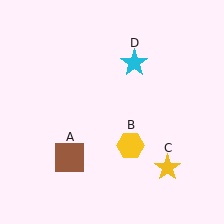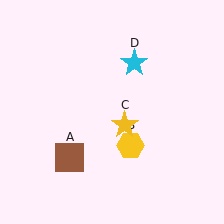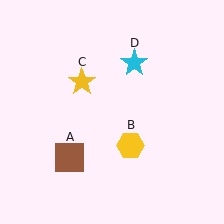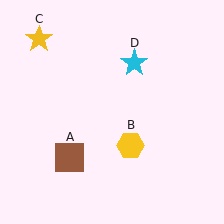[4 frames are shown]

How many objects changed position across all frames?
1 object changed position: yellow star (object C).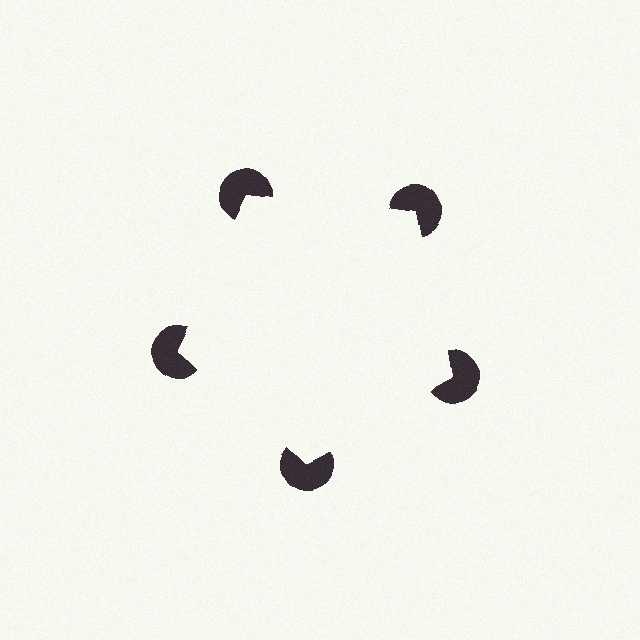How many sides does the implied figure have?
5 sides.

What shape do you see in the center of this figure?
An illusory pentagon — its edges are inferred from the aligned wedge cuts in the pac-man discs, not physically drawn.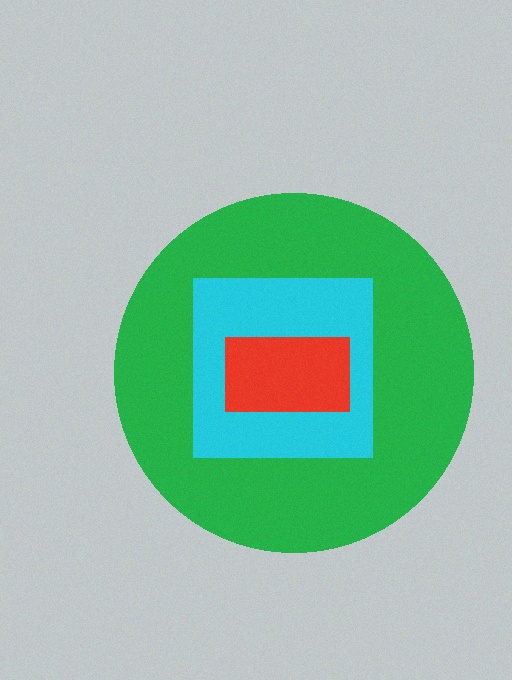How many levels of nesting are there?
3.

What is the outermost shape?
The green circle.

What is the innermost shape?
The red rectangle.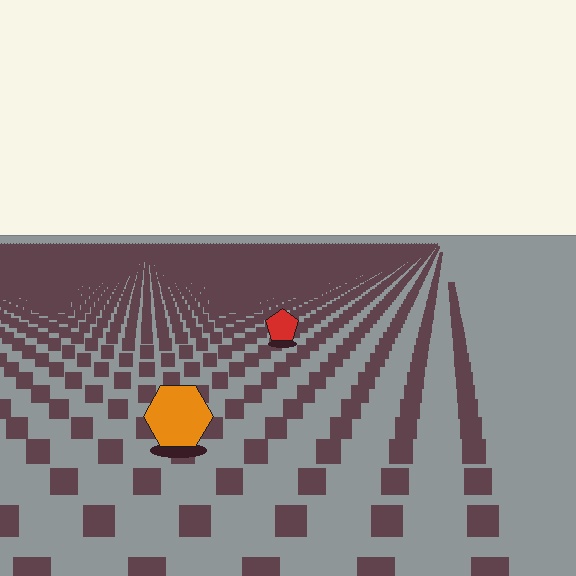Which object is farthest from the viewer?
The red pentagon is farthest from the viewer. It appears smaller and the ground texture around it is denser.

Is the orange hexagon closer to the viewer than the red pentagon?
Yes. The orange hexagon is closer — you can tell from the texture gradient: the ground texture is coarser near it.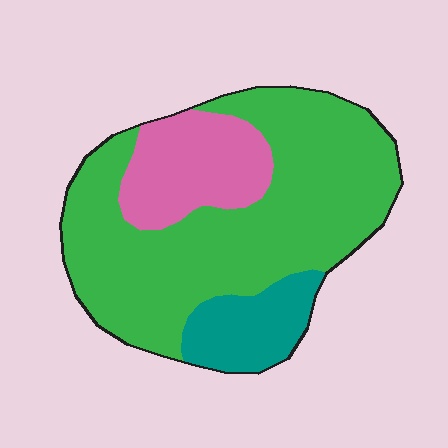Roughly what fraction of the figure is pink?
Pink covers about 20% of the figure.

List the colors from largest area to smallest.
From largest to smallest: green, pink, teal.